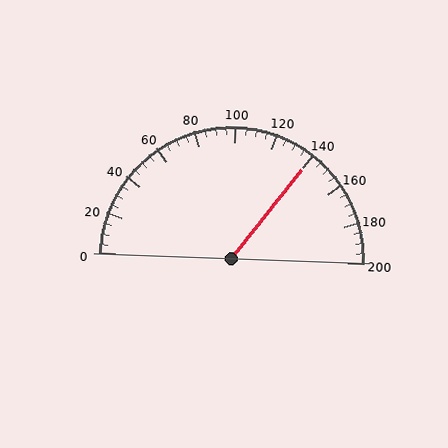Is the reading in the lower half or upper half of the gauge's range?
The reading is in the upper half of the range (0 to 200).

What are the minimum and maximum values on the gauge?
The gauge ranges from 0 to 200.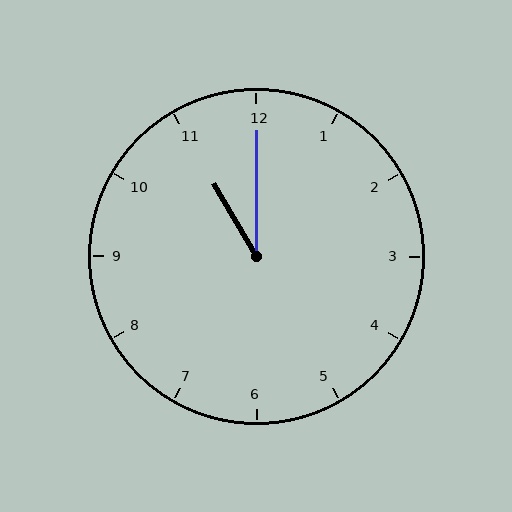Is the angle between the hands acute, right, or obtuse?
It is acute.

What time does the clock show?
11:00.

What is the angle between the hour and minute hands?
Approximately 30 degrees.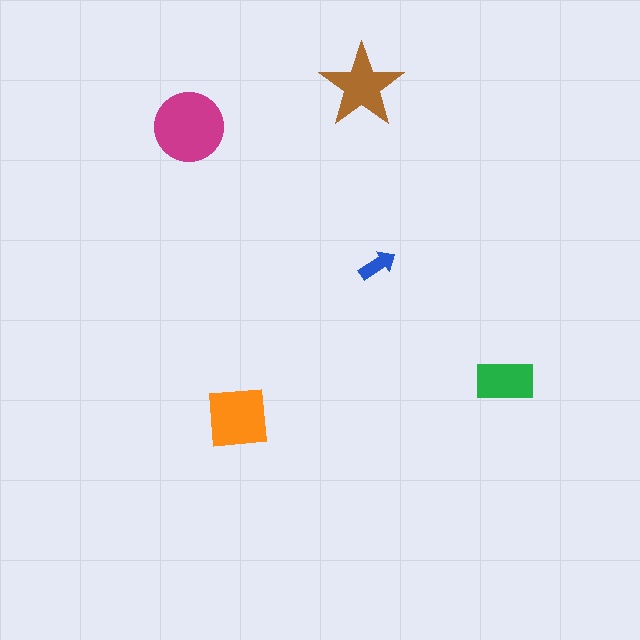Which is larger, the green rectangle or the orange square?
The orange square.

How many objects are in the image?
There are 5 objects in the image.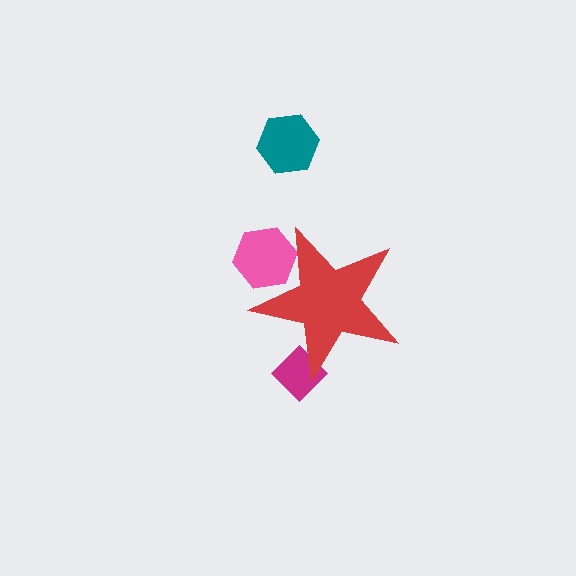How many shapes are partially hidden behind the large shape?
2 shapes are partially hidden.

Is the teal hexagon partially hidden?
No, the teal hexagon is fully visible.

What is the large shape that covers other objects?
A red star.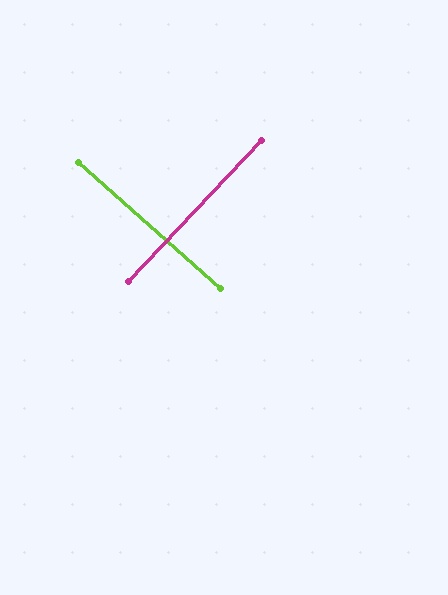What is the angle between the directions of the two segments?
Approximately 89 degrees.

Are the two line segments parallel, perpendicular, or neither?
Perpendicular — they meet at approximately 89°.